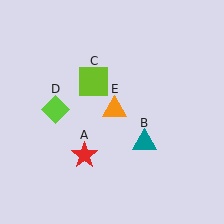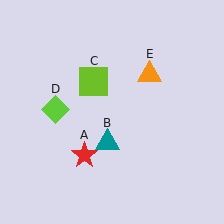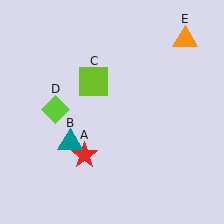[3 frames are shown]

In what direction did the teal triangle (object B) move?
The teal triangle (object B) moved left.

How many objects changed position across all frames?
2 objects changed position: teal triangle (object B), orange triangle (object E).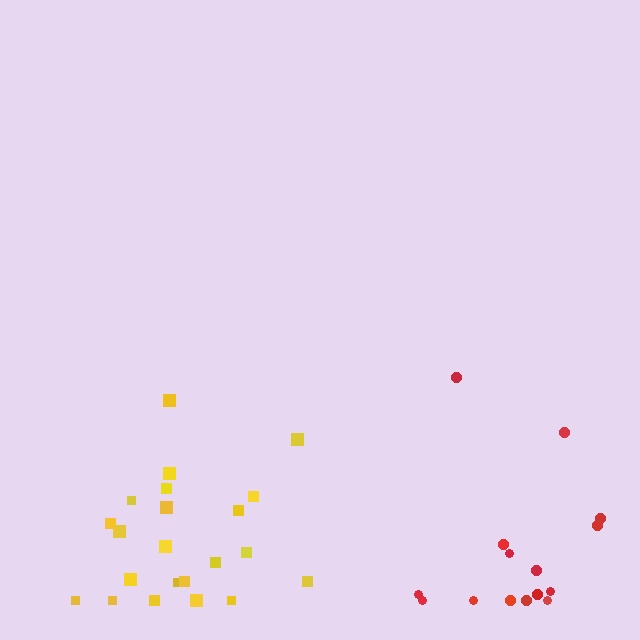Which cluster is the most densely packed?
Yellow.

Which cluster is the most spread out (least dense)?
Red.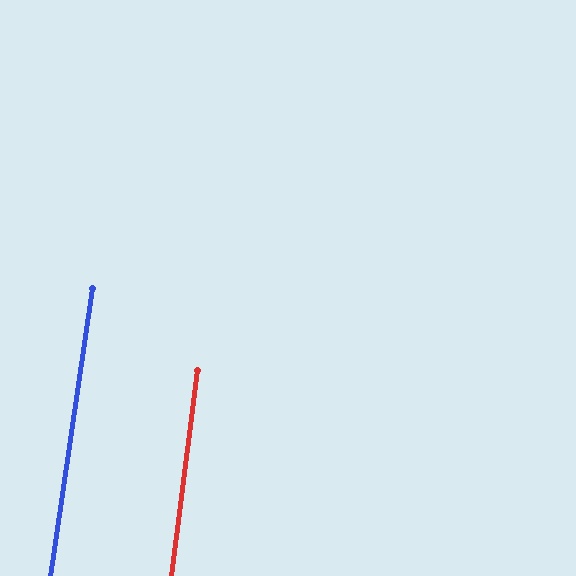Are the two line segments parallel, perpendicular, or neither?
Parallel — their directions differ by only 1.0°.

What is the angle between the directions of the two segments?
Approximately 1 degree.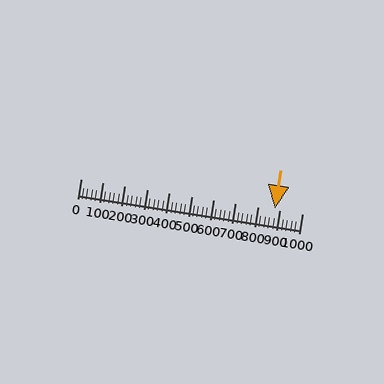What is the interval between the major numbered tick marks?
The major tick marks are spaced 100 units apart.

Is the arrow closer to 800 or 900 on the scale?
The arrow is closer to 900.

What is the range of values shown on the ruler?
The ruler shows values from 0 to 1000.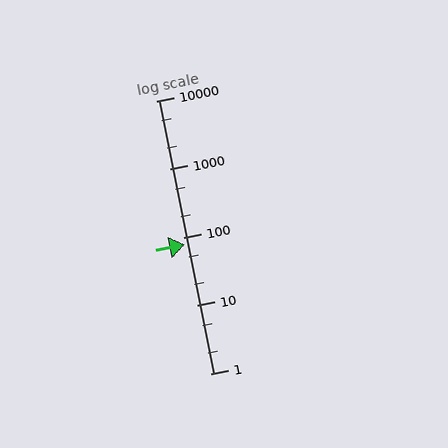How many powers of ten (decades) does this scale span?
The scale spans 4 decades, from 1 to 10000.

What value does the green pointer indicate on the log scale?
The pointer indicates approximately 77.